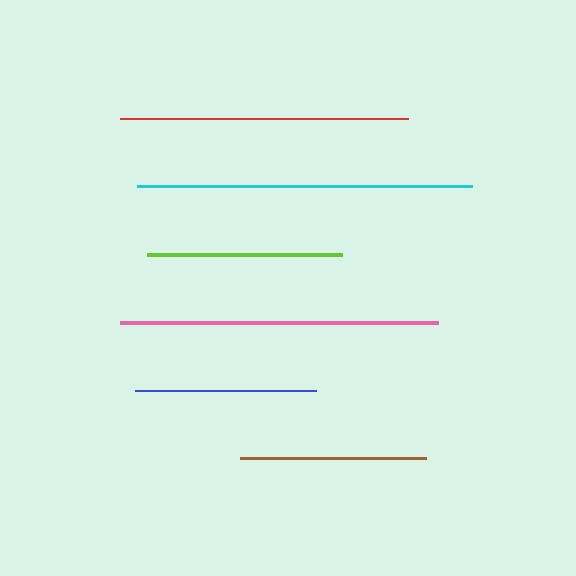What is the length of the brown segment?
The brown segment is approximately 186 pixels long.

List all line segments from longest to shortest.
From longest to shortest: cyan, pink, red, lime, brown, blue.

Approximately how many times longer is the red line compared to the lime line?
The red line is approximately 1.5 times the length of the lime line.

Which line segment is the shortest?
The blue line is the shortest at approximately 182 pixels.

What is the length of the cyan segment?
The cyan segment is approximately 335 pixels long.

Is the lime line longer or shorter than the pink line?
The pink line is longer than the lime line.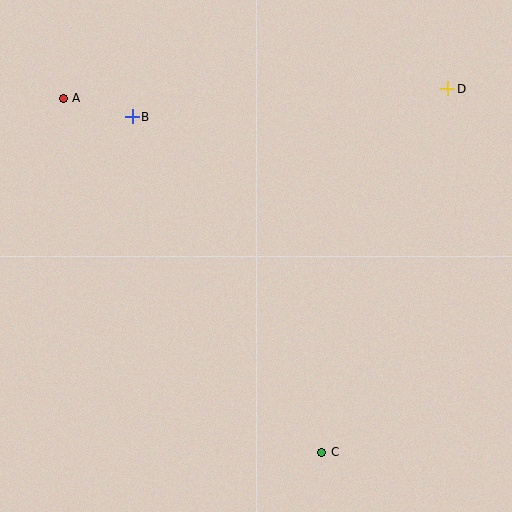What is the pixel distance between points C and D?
The distance between C and D is 385 pixels.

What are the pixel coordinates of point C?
Point C is at (322, 453).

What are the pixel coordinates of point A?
Point A is at (63, 98).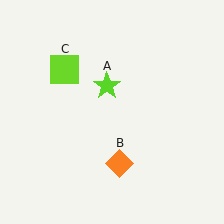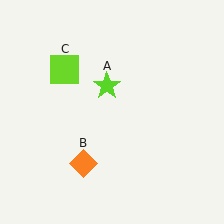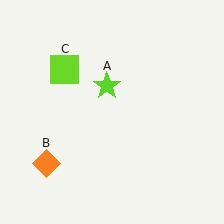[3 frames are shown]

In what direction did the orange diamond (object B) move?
The orange diamond (object B) moved left.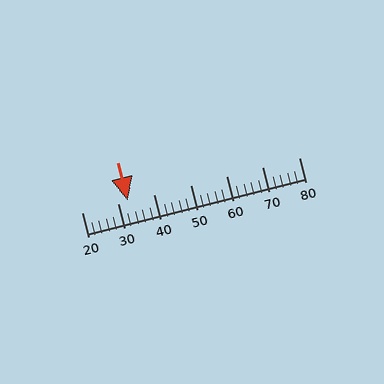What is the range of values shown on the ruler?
The ruler shows values from 20 to 80.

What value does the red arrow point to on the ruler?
The red arrow points to approximately 33.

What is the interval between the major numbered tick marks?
The major tick marks are spaced 10 units apart.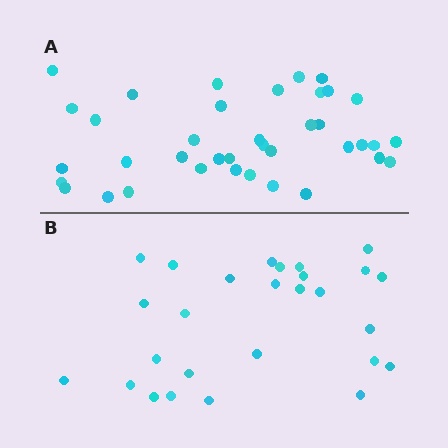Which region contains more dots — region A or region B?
Region A (the top region) has more dots.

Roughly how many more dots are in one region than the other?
Region A has roughly 12 or so more dots than region B.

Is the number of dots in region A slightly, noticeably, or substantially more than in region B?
Region A has noticeably more, but not dramatically so. The ratio is roughly 1.4 to 1.